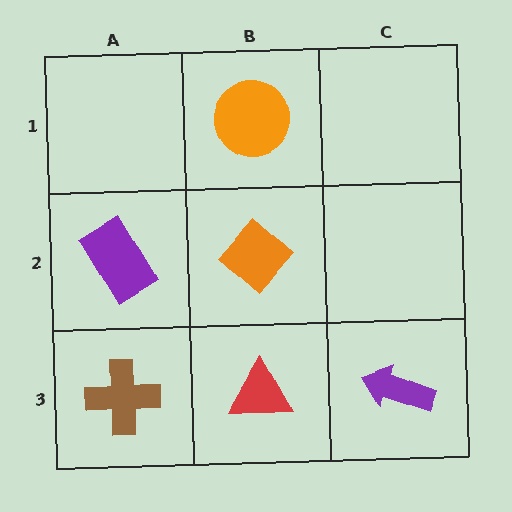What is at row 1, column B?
An orange circle.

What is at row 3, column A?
A brown cross.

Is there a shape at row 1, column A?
No, that cell is empty.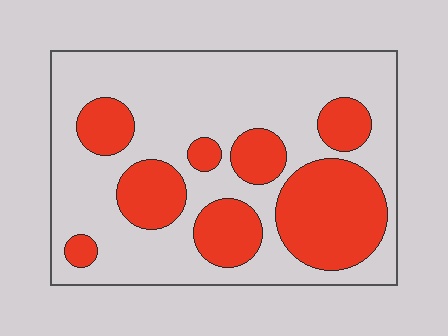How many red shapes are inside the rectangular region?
8.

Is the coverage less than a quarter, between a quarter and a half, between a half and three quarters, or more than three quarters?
Between a quarter and a half.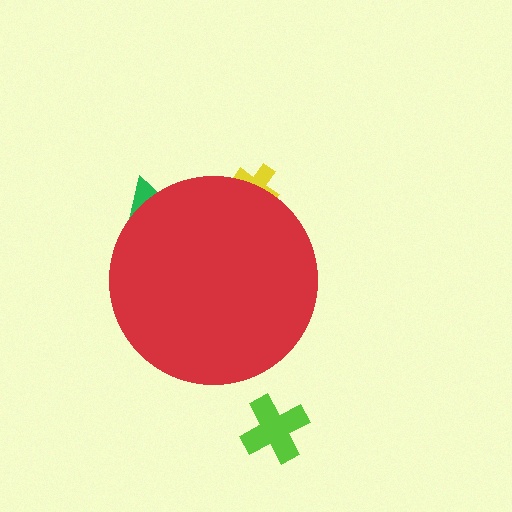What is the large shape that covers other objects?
A red circle.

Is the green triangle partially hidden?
Yes, the green triangle is partially hidden behind the red circle.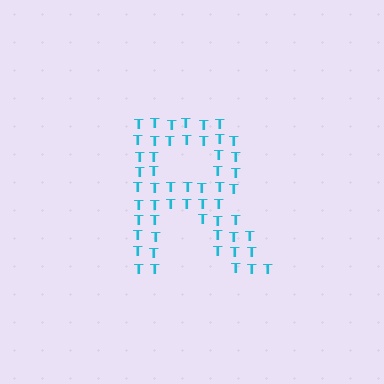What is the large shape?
The large shape is the letter R.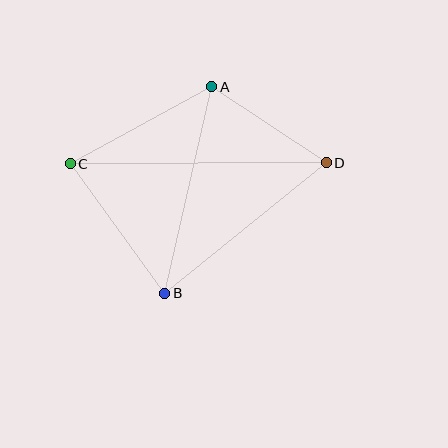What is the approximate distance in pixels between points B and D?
The distance between B and D is approximately 207 pixels.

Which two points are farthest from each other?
Points C and D are farthest from each other.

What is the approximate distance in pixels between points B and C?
The distance between B and C is approximately 160 pixels.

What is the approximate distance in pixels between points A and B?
The distance between A and B is approximately 212 pixels.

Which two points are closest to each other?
Points A and D are closest to each other.